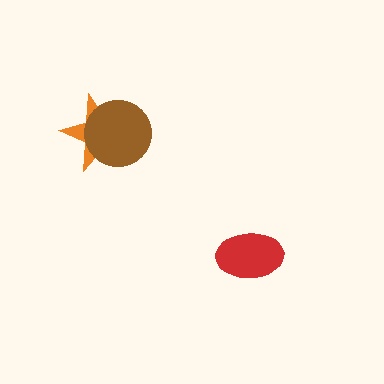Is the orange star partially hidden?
Yes, it is partially covered by another shape.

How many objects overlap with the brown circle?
1 object overlaps with the brown circle.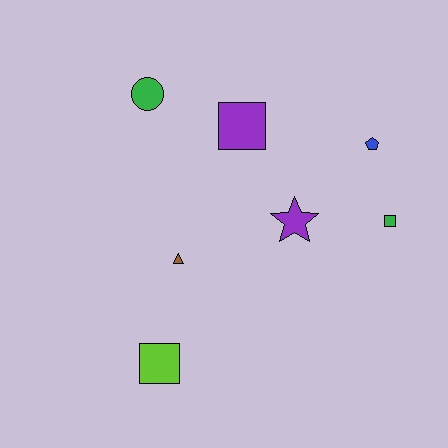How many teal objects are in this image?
There are no teal objects.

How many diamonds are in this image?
There are no diamonds.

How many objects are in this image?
There are 7 objects.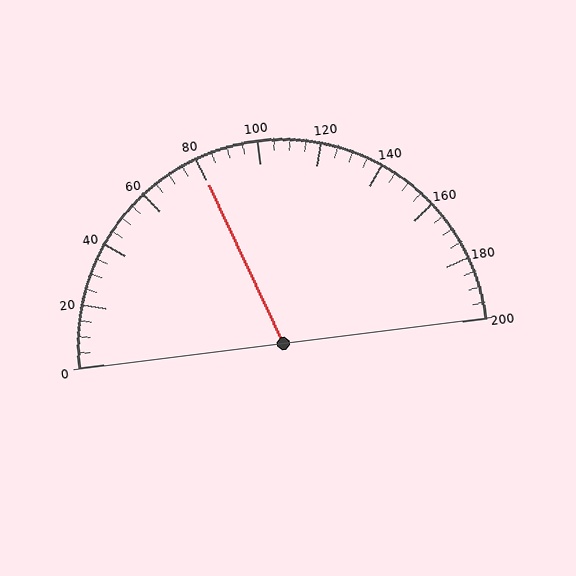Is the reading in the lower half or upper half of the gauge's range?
The reading is in the lower half of the range (0 to 200).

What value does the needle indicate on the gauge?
The needle indicates approximately 80.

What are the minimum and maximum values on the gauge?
The gauge ranges from 0 to 200.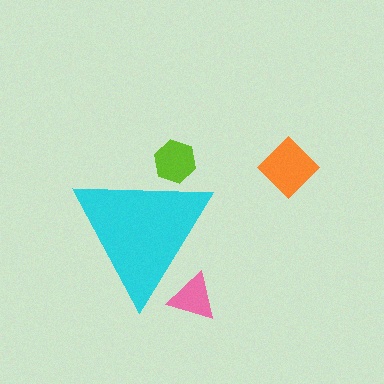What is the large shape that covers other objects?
A cyan triangle.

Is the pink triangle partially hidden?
Yes, the pink triangle is partially hidden behind the cyan triangle.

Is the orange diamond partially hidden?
No, the orange diamond is fully visible.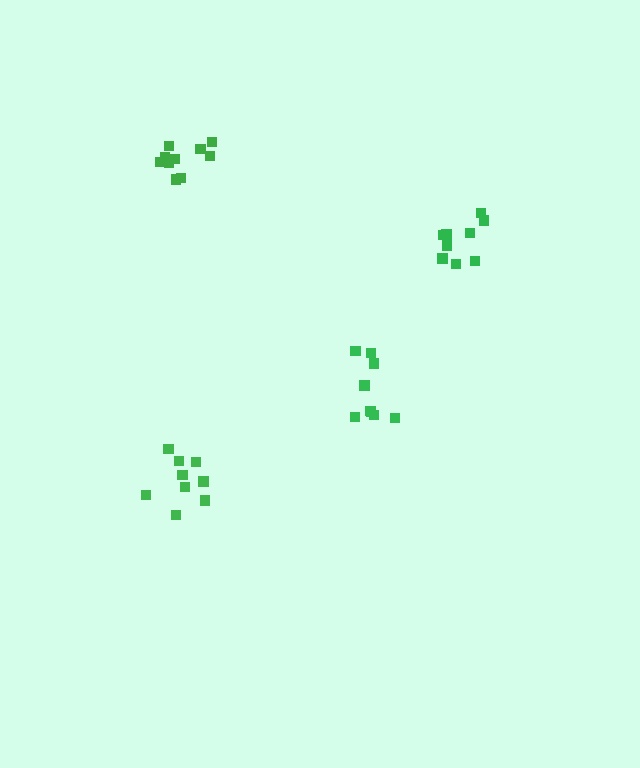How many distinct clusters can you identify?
There are 4 distinct clusters.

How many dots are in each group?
Group 1: 10 dots, Group 2: 9 dots, Group 3: 9 dots, Group 4: 11 dots (39 total).